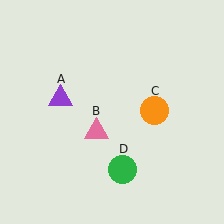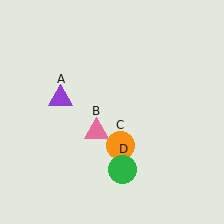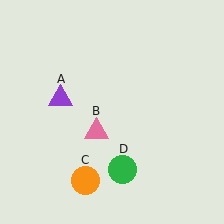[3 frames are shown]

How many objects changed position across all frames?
1 object changed position: orange circle (object C).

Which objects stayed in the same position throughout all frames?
Purple triangle (object A) and pink triangle (object B) and green circle (object D) remained stationary.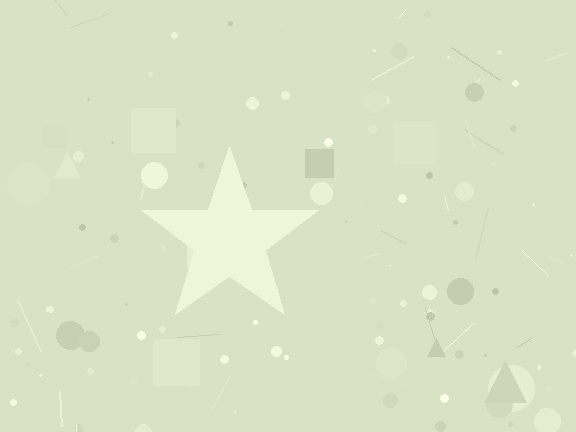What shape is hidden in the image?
A star is hidden in the image.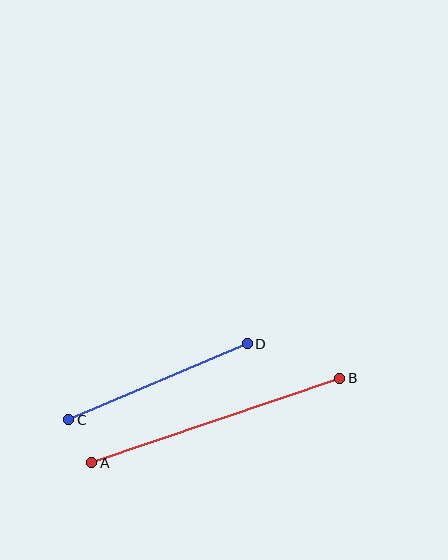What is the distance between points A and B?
The distance is approximately 262 pixels.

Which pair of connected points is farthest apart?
Points A and B are farthest apart.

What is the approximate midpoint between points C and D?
The midpoint is at approximately (158, 382) pixels.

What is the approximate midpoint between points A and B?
The midpoint is at approximately (216, 421) pixels.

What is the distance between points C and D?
The distance is approximately 194 pixels.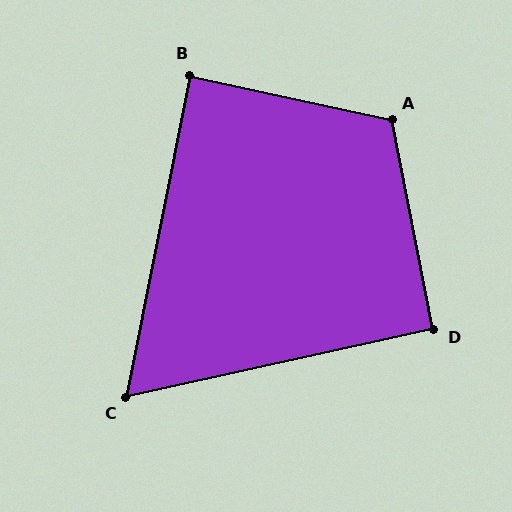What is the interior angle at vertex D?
Approximately 91 degrees (approximately right).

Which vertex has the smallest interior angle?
C, at approximately 66 degrees.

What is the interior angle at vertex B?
Approximately 89 degrees (approximately right).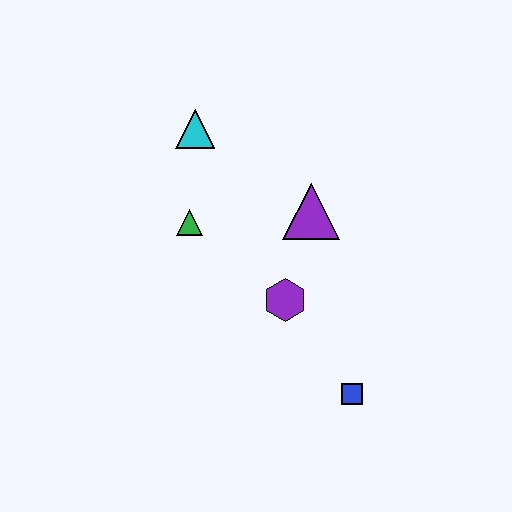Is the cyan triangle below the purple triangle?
No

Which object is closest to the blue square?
The purple hexagon is closest to the blue square.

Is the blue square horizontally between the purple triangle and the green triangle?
No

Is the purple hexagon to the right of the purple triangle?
No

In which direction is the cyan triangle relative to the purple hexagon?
The cyan triangle is above the purple hexagon.